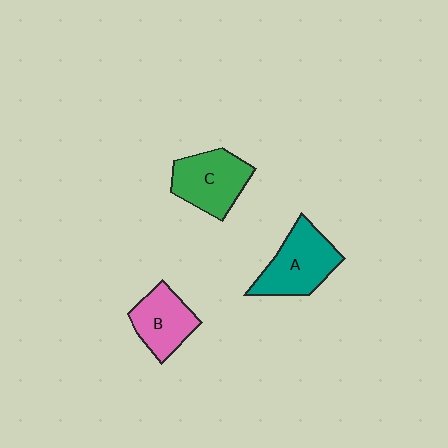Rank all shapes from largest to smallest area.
From largest to smallest: A (teal), C (green), B (pink).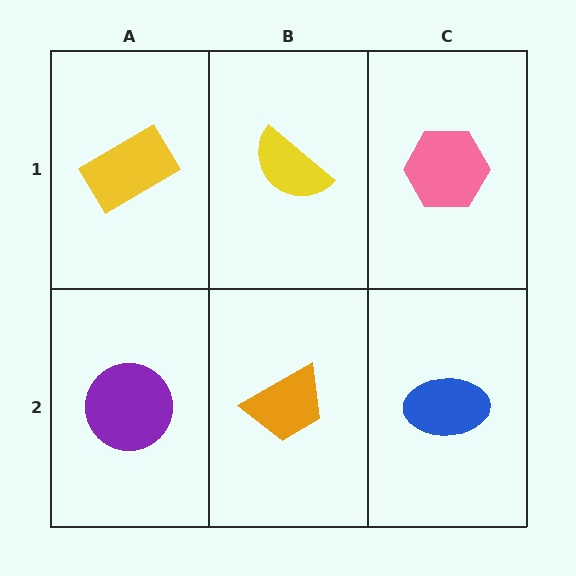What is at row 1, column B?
A yellow semicircle.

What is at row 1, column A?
A yellow rectangle.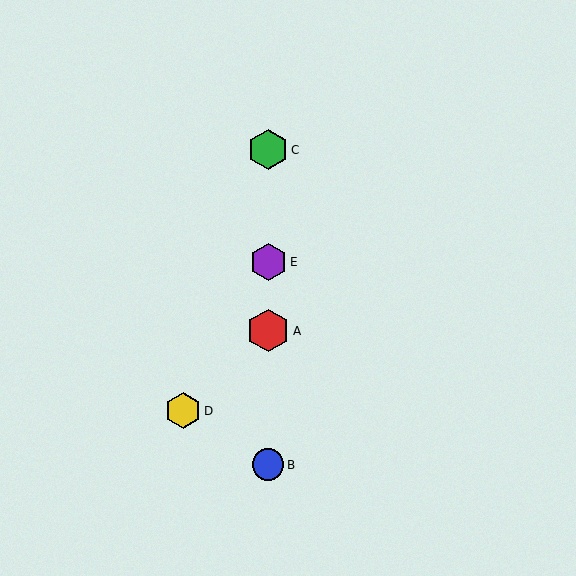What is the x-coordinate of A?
Object A is at x≈268.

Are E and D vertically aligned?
No, E is at x≈268 and D is at x≈183.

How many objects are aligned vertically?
4 objects (A, B, C, E) are aligned vertically.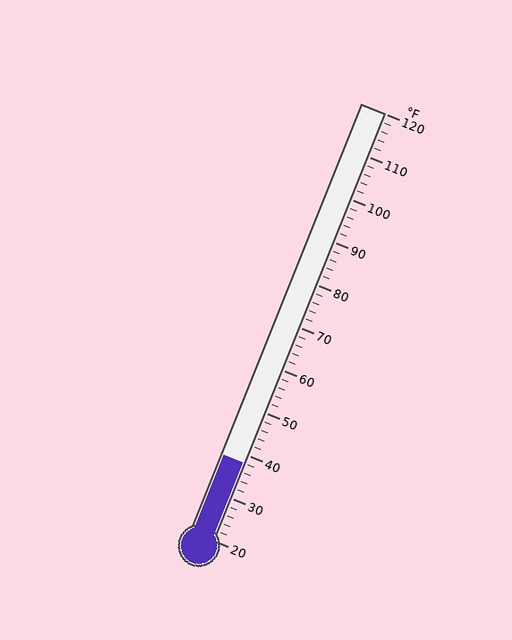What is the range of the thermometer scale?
The thermometer scale ranges from 20°F to 120°F.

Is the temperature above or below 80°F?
The temperature is below 80°F.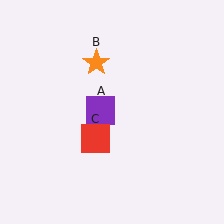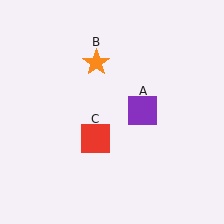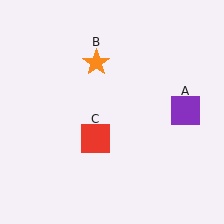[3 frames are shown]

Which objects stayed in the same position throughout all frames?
Orange star (object B) and red square (object C) remained stationary.